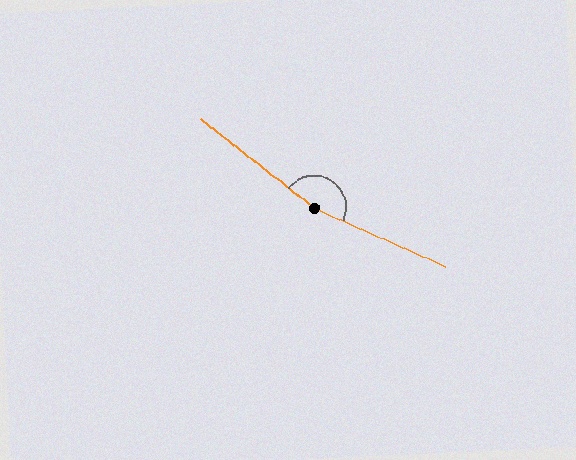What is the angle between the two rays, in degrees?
Approximately 166 degrees.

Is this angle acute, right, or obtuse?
It is obtuse.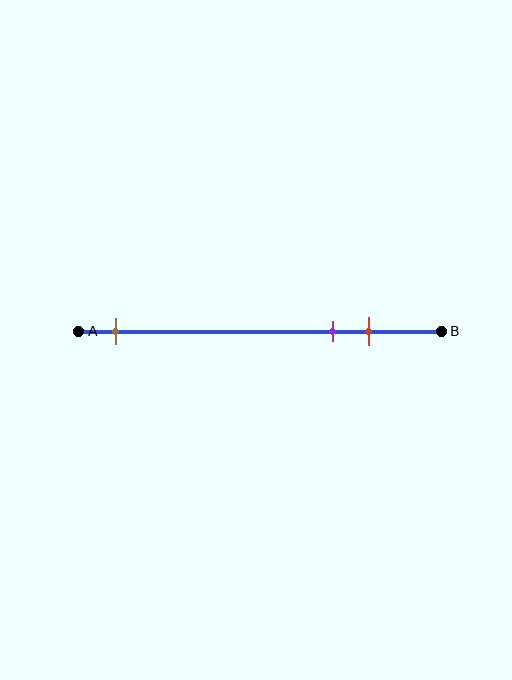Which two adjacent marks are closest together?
The purple and red marks are the closest adjacent pair.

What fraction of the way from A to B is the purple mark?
The purple mark is approximately 70% (0.7) of the way from A to B.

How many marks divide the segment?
There are 3 marks dividing the segment.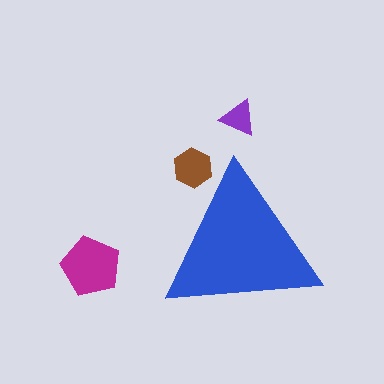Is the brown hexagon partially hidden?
Yes, the brown hexagon is partially hidden behind the blue triangle.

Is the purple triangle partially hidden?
No, the purple triangle is fully visible.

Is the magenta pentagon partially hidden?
No, the magenta pentagon is fully visible.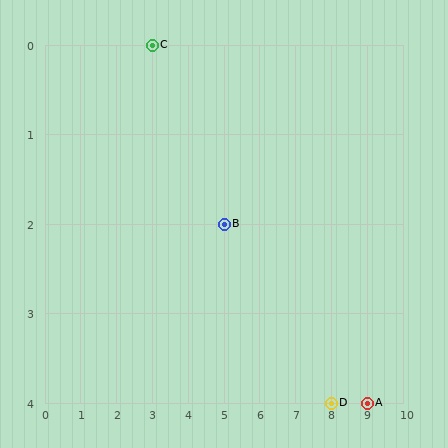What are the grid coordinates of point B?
Point B is at grid coordinates (5, 2).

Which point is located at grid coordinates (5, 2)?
Point B is at (5, 2).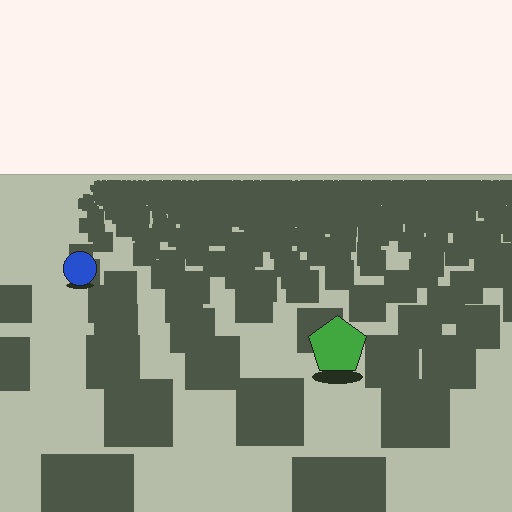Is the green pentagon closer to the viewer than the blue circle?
Yes. The green pentagon is closer — you can tell from the texture gradient: the ground texture is coarser near it.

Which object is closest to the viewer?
The green pentagon is closest. The texture marks near it are larger and more spread out.